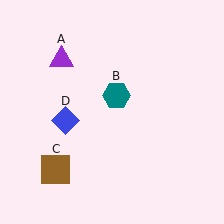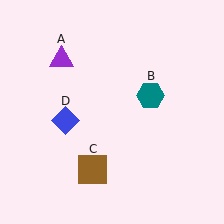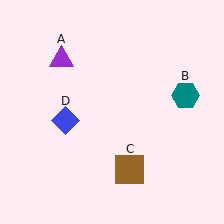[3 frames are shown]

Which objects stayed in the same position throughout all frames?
Purple triangle (object A) and blue diamond (object D) remained stationary.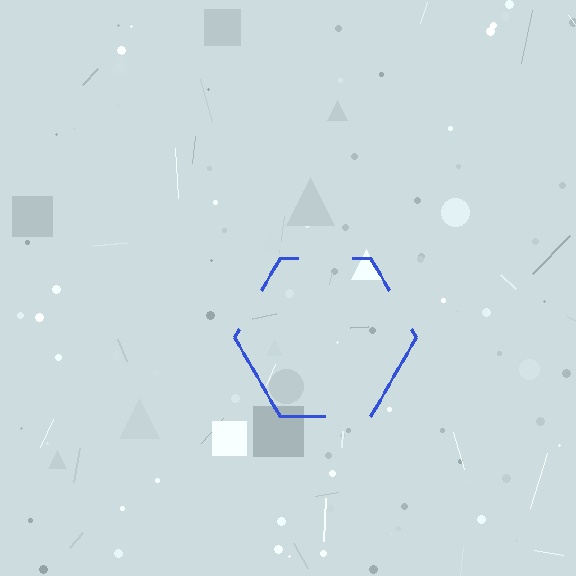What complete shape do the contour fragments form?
The contour fragments form a hexagon.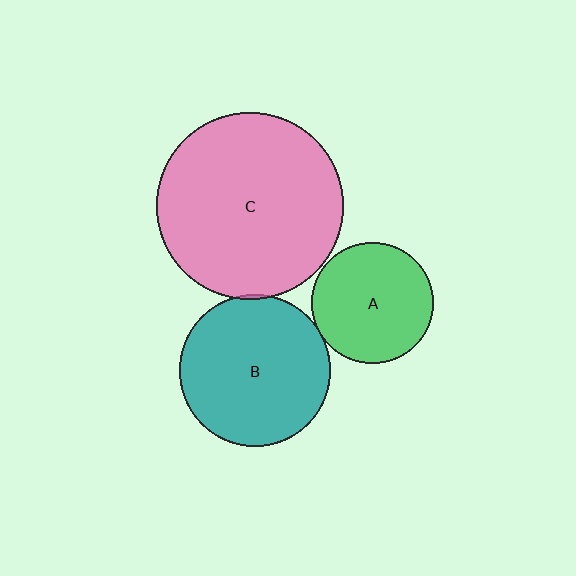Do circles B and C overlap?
Yes.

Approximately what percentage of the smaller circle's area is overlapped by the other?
Approximately 5%.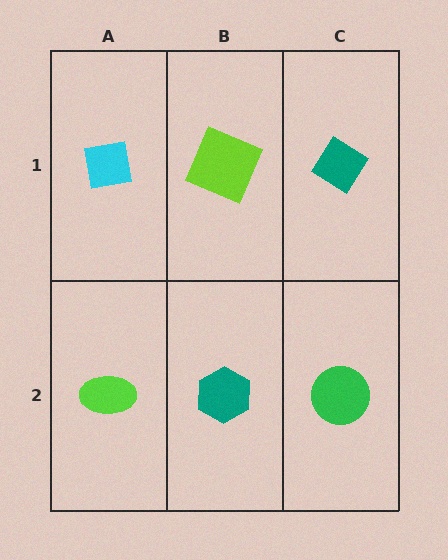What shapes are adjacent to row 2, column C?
A teal diamond (row 1, column C), a teal hexagon (row 2, column B).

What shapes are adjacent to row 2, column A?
A cyan square (row 1, column A), a teal hexagon (row 2, column B).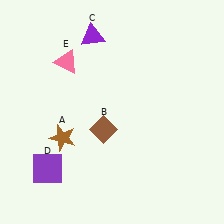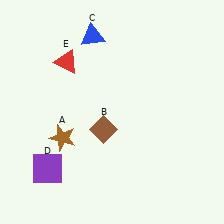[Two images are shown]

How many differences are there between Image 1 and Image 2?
There are 2 differences between the two images.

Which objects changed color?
C changed from purple to blue. E changed from pink to red.